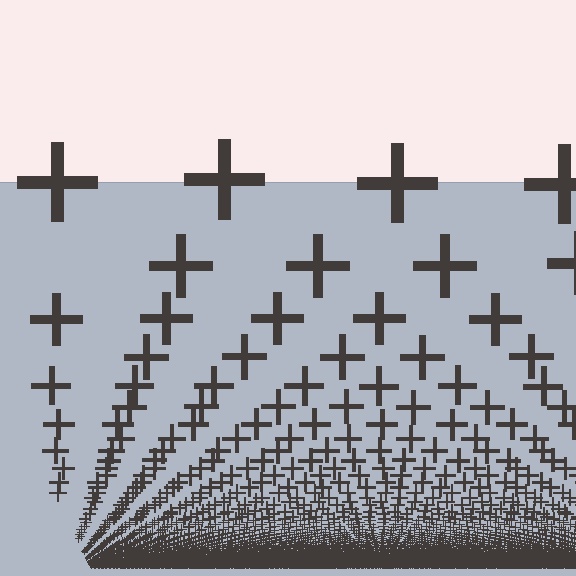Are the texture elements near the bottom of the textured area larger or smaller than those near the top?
Smaller. The gradient is inverted — elements near the bottom are smaller and denser.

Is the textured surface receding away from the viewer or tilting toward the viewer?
The surface appears to tilt toward the viewer. Texture elements get larger and sparser toward the top.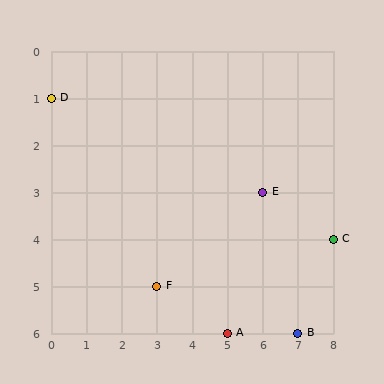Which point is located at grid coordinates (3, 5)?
Point F is at (3, 5).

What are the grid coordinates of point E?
Point E is at grid coordinates (6, 3).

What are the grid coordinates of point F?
Point F is at grid coordinates (3, 5).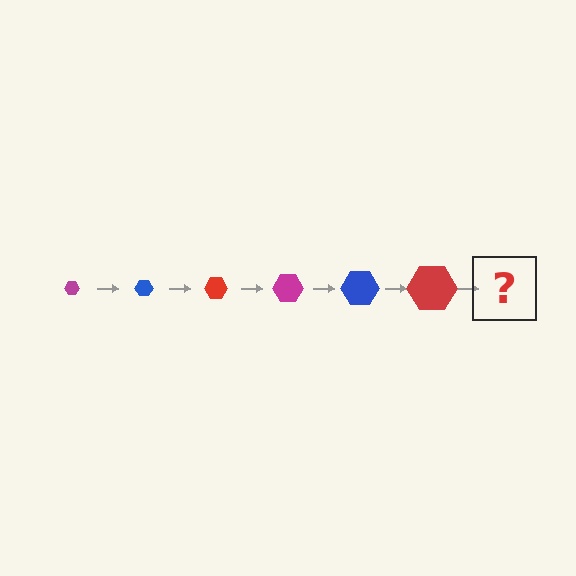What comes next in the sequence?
The next element should be a magenta hexagon, larger than the previous one.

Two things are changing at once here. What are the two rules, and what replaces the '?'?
The two rules are that the hexagon grows larger each step and the color cycles through magenta, blue, and red. The '?' should be a magenta hexagon, larger than the previous one.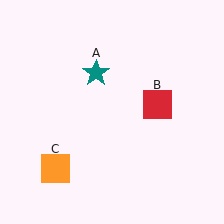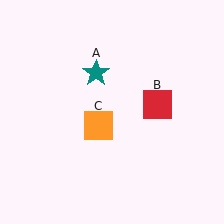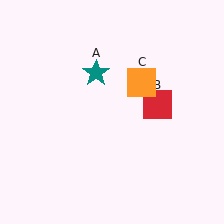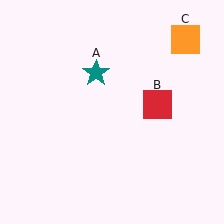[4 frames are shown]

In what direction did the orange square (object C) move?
The orange square (object C) moved up and to the right.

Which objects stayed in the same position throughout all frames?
Teal star (object A) and red square (object B) remained stationary.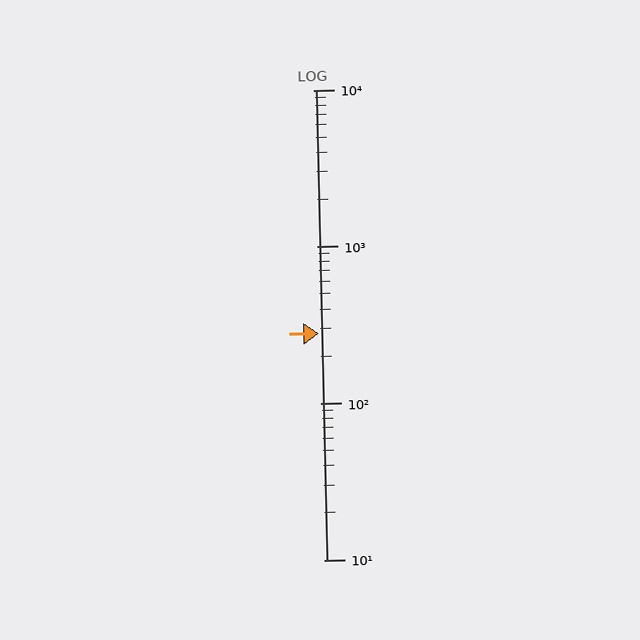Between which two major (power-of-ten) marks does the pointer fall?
The pointer is between 100 and 1000.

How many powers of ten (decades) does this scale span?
The scale spans 3 decades, from 10 to 10000.